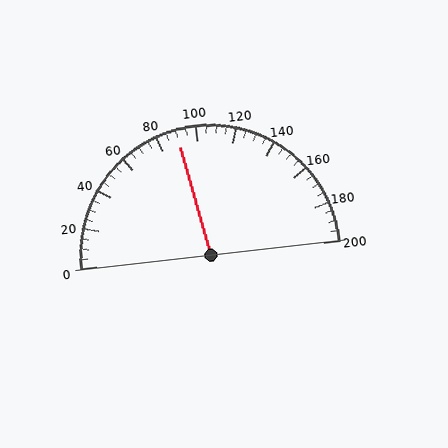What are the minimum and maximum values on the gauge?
The gauge ranges from 0 to 200.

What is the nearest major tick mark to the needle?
The nearest major tick mark is 80.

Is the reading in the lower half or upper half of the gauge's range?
The reading is in the lower half of the range (0 to 200).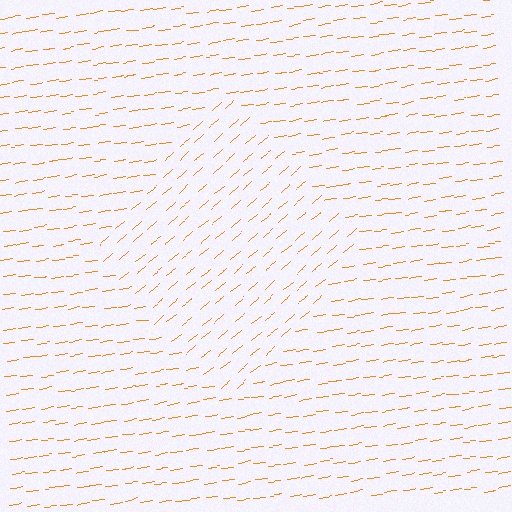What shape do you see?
I see a diamond.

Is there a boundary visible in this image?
Yes, there is a texture boundary formed by a change in line orientation.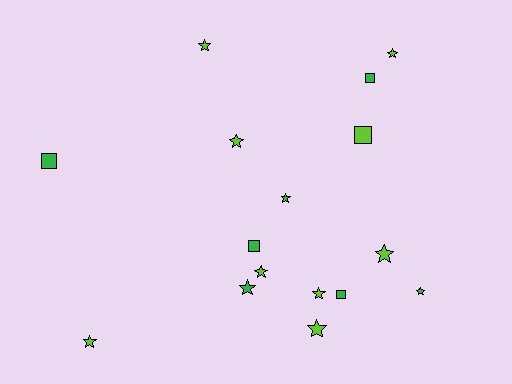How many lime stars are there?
There are 8 lime stars.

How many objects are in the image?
There are 16 objects.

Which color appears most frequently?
Lime, with 9 objects.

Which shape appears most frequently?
Star, with 11 objects.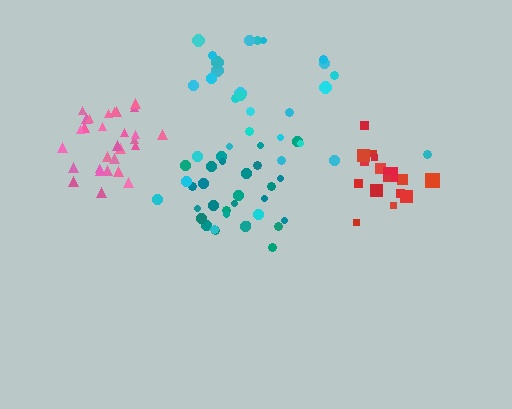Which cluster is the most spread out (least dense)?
Cyan.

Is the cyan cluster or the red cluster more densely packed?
Red.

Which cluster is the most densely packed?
Pink.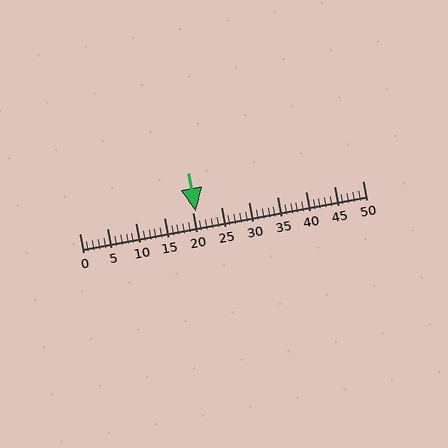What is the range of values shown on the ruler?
The ruler shows values from 0 to 50.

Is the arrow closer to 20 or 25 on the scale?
The arrow is closer to 20.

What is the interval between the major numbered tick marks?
The major tick marks are spaced 5 units apart.